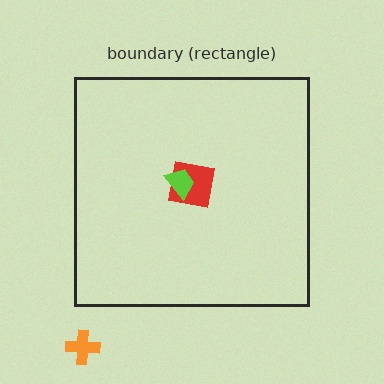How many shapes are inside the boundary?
2 inside, 1 outside.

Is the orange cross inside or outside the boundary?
Outside.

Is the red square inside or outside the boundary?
Inside.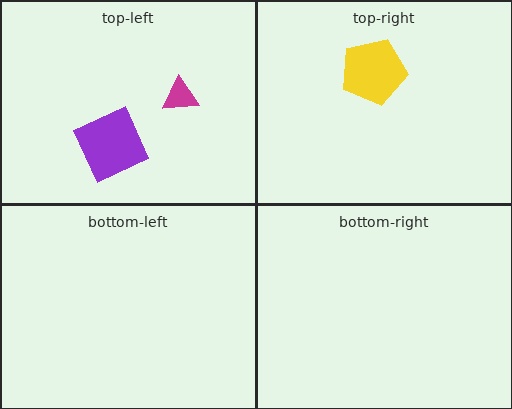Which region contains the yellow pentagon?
The top-right region.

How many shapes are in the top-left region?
2.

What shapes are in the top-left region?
The magenta triangle, the purple square.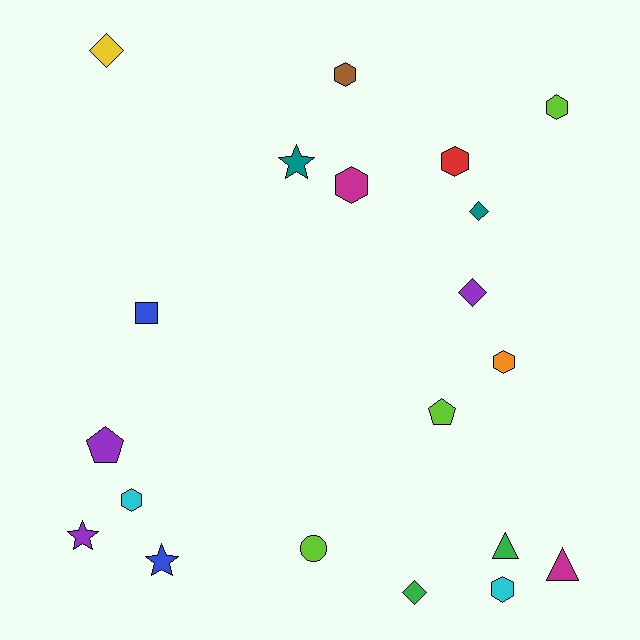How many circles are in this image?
There is 1 circle.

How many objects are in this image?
There are 20 objects.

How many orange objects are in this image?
There is 1 orange object.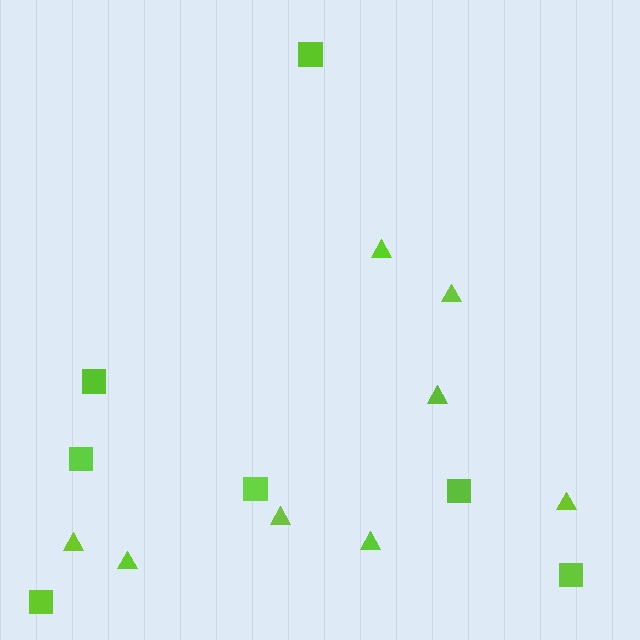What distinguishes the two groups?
There are 2 groups: one group of triangles (8) and one group of squares (7).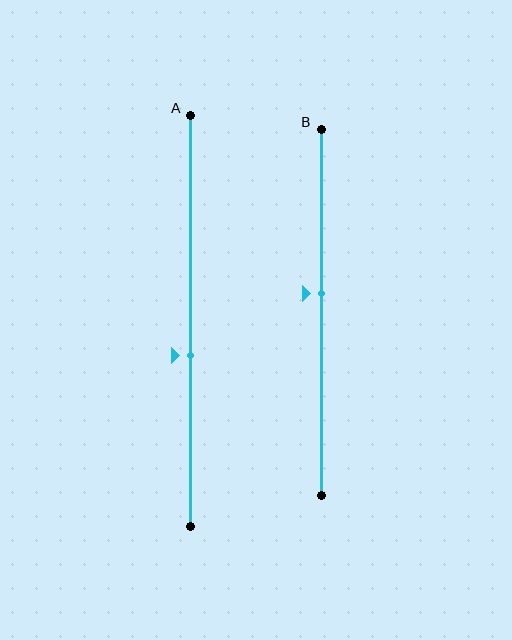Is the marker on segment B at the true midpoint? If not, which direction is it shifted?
No, the marker on segment B is shifted upward by about 5% of the segment length.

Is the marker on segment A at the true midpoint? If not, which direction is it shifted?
No, the marker on segment A is shifted downward by about 9% of the segment length.